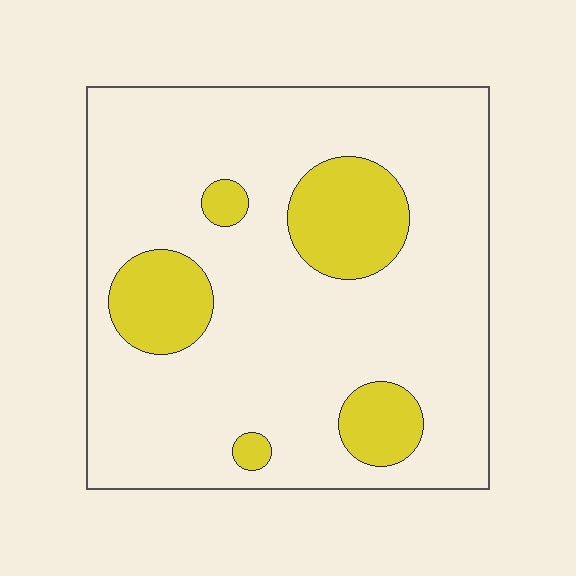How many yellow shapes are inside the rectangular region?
5.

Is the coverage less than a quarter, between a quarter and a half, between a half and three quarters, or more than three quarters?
Less than a quarter.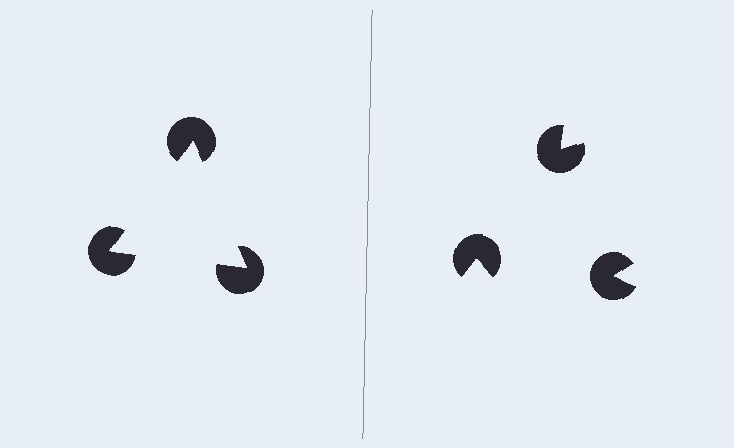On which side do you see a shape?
An illusory triangle appears on the left side. On the right side the wedge cuts are rotated, so no coherent shape forms.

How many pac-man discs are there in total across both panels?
6 — 3 on each side.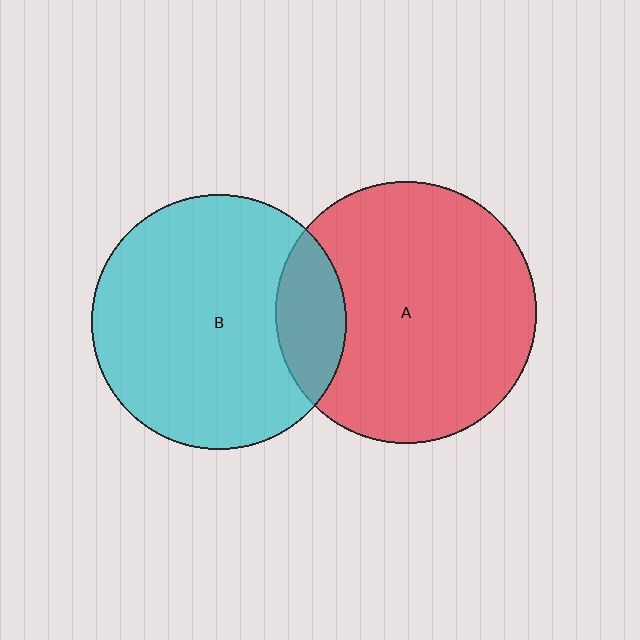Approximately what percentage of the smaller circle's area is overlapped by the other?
Approximately 15%.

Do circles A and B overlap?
Yes.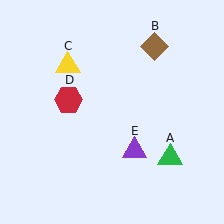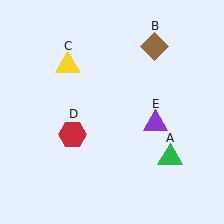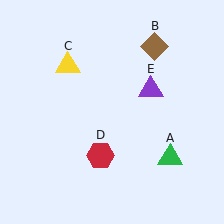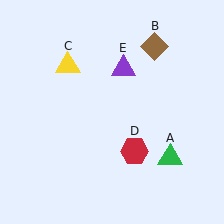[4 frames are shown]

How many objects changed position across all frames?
2 objects changed position: red hexagon (object D), purple triangle (object E).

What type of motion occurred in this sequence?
The red hexagon (object D), purple triangle (object E) rotated counterclockwise around the center of the scene.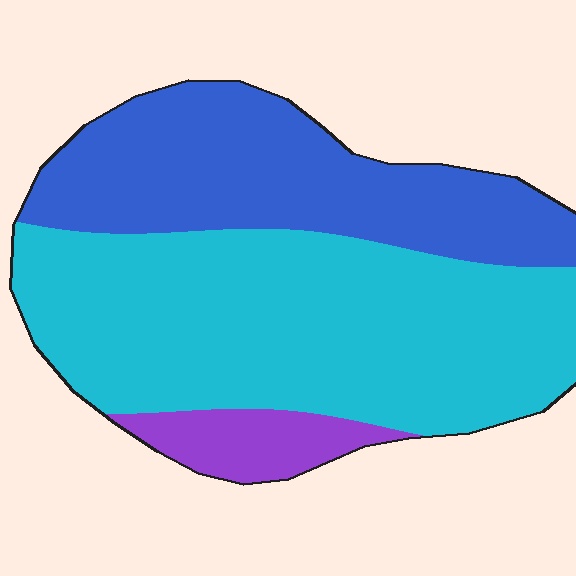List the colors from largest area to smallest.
From largest to smallest: cyan, blue, purple.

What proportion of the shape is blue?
Blue covers around 35% of the shape.